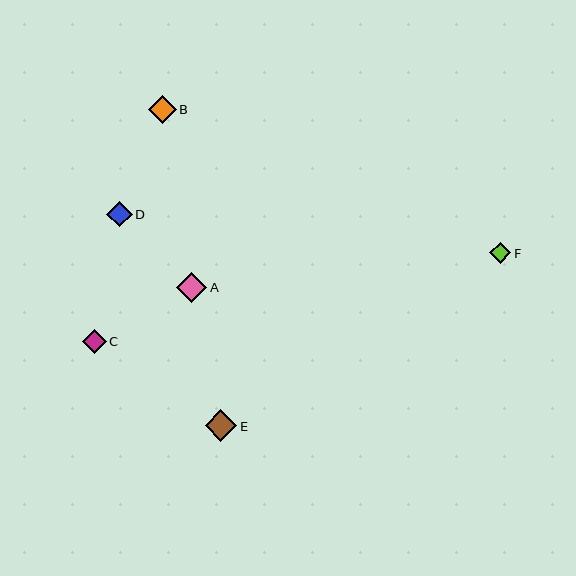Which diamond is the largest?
Diamond E is the largest with a size of approximately 32 pixels.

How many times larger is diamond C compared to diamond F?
Diamond C is approximately 1.2 times the size of diamond F.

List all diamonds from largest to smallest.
From largest to smallest: E, A, B, D, C, F.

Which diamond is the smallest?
Diamond F is the smallest with a size of approximately 21 pixels.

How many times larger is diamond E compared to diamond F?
Diamond E is approximately 1.5 times the size of diamond F.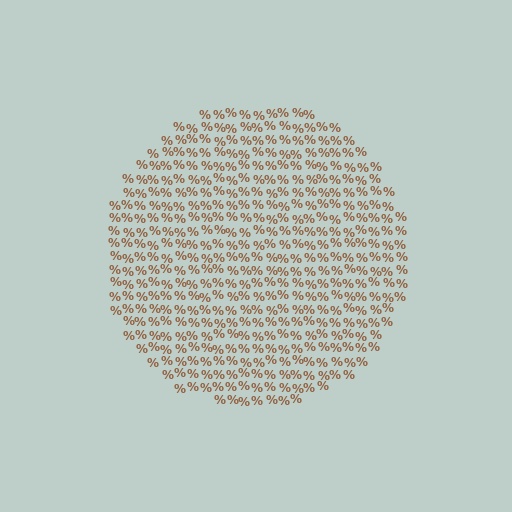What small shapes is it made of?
It is made of small percent signs.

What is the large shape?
The large shape is a circle.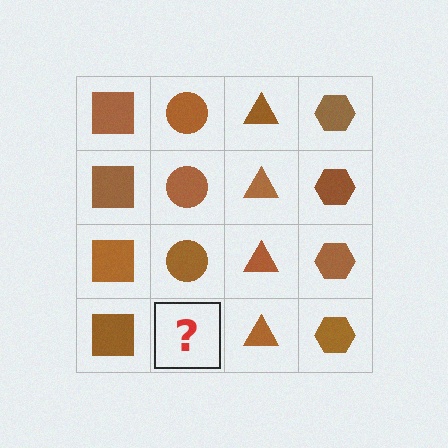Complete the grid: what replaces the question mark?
The question mark should be replaced with a brown circle.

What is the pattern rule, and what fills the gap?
The rule is that each column has a consistent shape. The gap should be filled with a brown circle.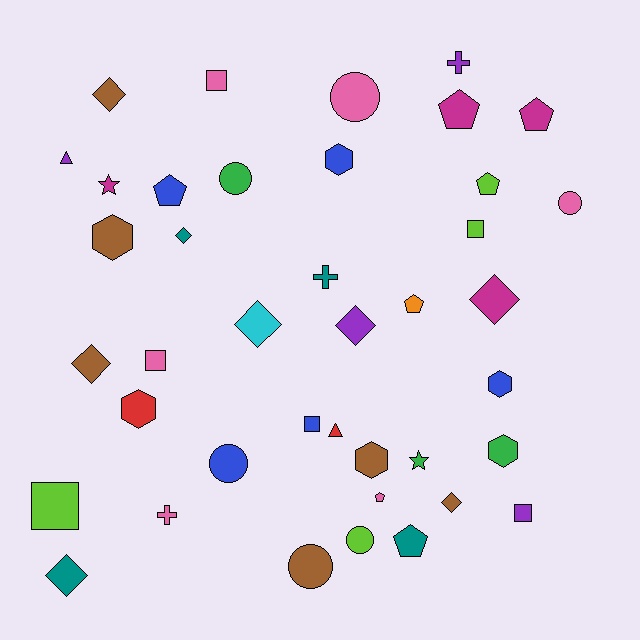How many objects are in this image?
There are 40 objects.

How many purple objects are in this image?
There are 4 purple objects.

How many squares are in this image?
There are 6 squares.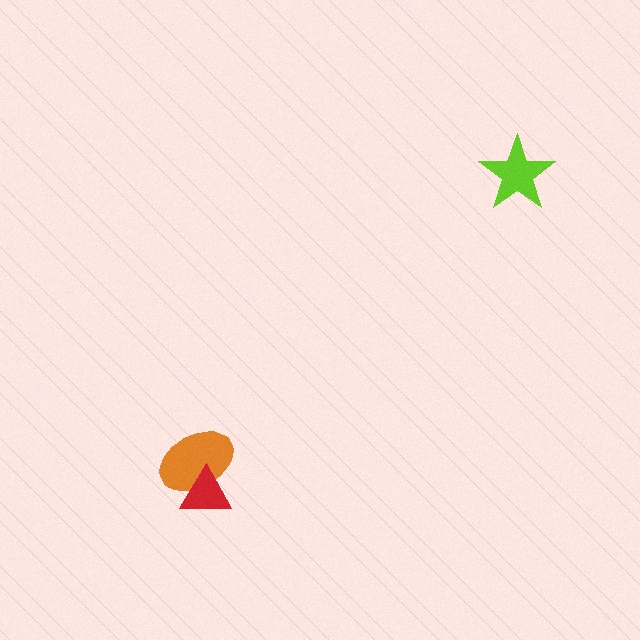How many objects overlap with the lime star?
0 objects overlap with the lime star.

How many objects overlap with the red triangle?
1 object overlaps with the red triangle.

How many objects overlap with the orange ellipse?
1 object overlaps with the orange ellipse.